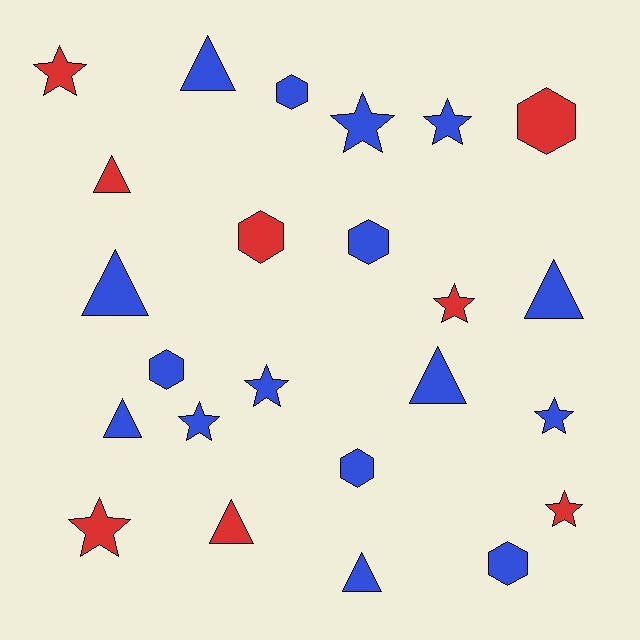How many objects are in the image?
There are 24 objects.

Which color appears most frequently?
Blue, with 16 objects.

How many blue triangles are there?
There are 6 blue triangles.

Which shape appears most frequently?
Star, with 9 objects.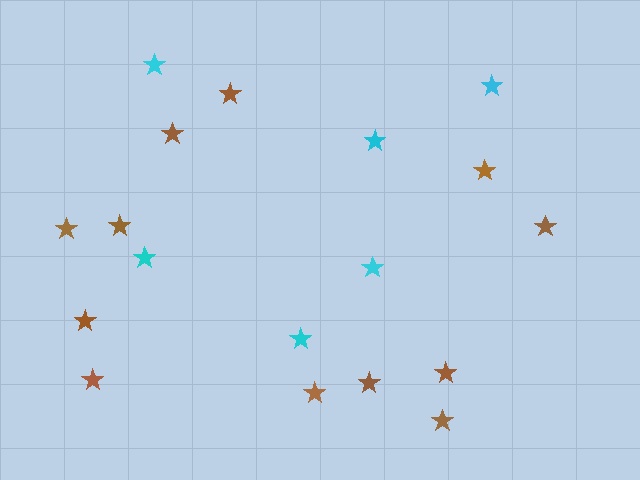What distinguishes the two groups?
There are 2 groups: one group of cyan stars (6) and one group of brown stars (12).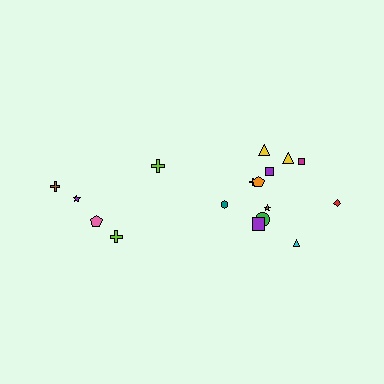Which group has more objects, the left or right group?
The right group.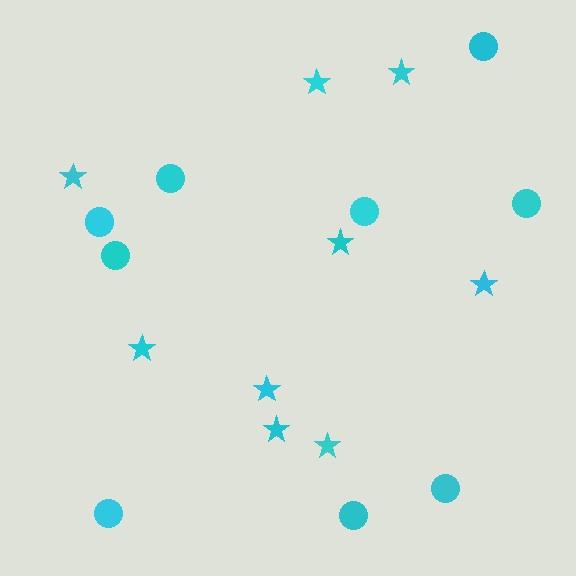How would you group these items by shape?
There are 2 groups: one group of stars (9) and one group of circles (9).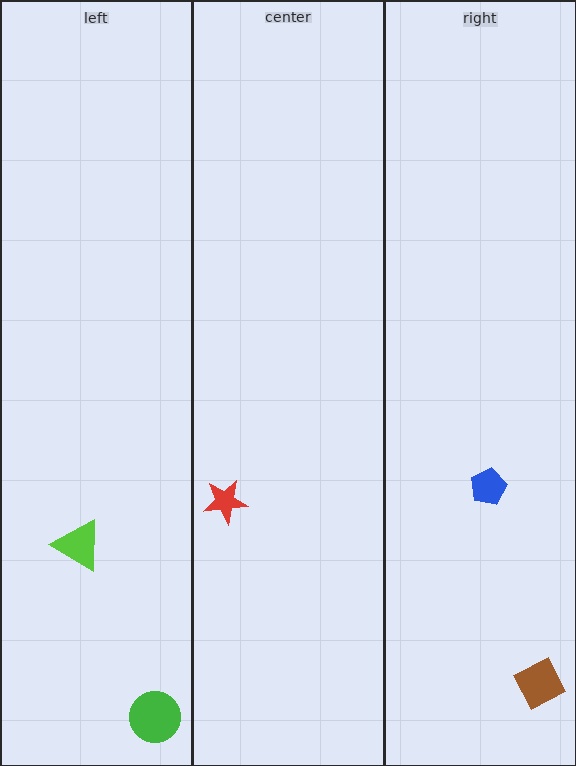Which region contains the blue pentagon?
The right region.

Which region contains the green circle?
The left region.